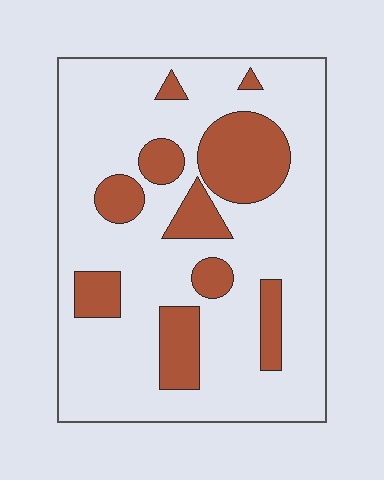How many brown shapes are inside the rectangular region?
10.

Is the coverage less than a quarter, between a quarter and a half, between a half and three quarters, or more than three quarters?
Less than a quarter.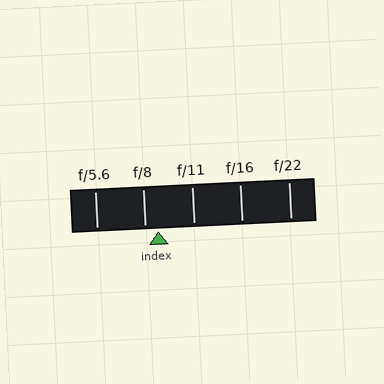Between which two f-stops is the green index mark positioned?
The index mark is between f/8 and f/11.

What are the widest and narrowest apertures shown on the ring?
The widest aperture shown is f/5.6 and the narrowest is f/22.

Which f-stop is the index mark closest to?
The index mark is closest to f/8.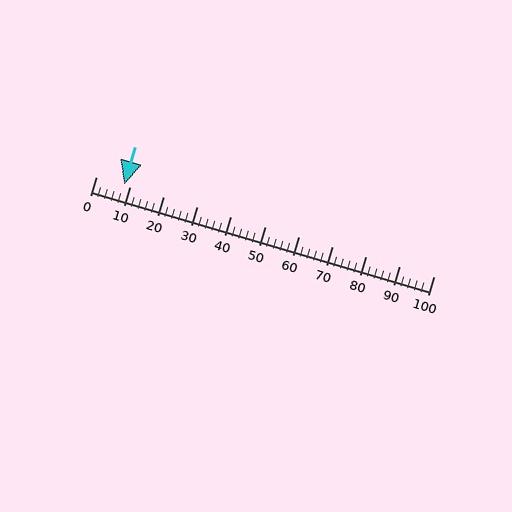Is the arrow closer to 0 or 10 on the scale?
The arrow is closer to 10.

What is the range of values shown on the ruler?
The ruler shows values from 0 to 100.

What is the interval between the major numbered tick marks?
The major tick marks are spaced 10 units apart.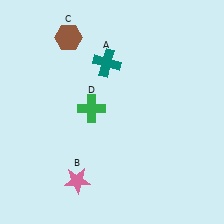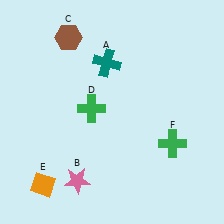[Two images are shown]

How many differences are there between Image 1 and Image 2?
There are 2 differences between the two images.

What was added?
An orange diamond (E), a green cross (F) were added in Image 2.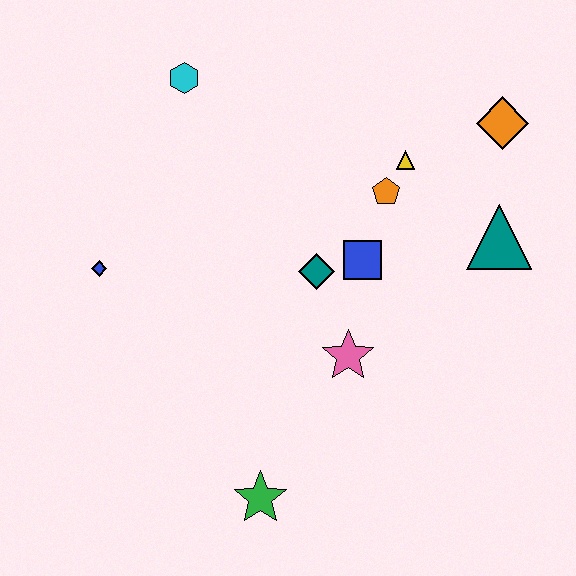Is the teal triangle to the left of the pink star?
No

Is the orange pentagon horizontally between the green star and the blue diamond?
No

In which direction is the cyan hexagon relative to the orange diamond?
The cyan hexagon is to the left of the orange diamond.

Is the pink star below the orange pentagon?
Yes